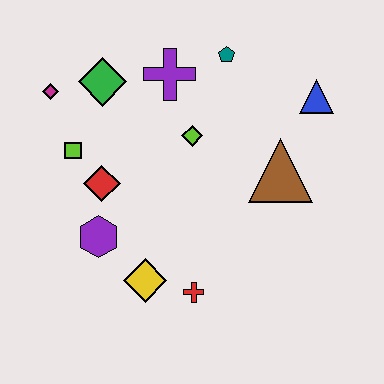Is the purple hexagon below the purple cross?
Yes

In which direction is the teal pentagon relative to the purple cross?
The teal pentagon is to the right of the purple cross.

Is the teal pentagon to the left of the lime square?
No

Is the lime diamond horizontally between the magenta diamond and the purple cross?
No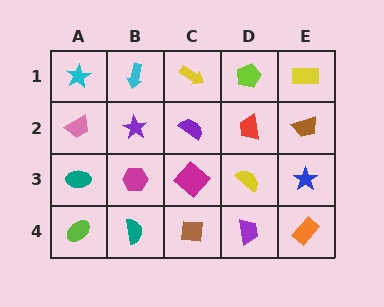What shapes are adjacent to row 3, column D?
A red trapezoid (row 2, column D), a purple trapezoid (row 4, column D), a magenta diamond (row 3, column C), a blue star (row 3, column E).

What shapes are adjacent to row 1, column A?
A pink trapezoid (row 2, column A), a cyan arrow (row 1, column B).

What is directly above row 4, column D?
A yellow semicircle.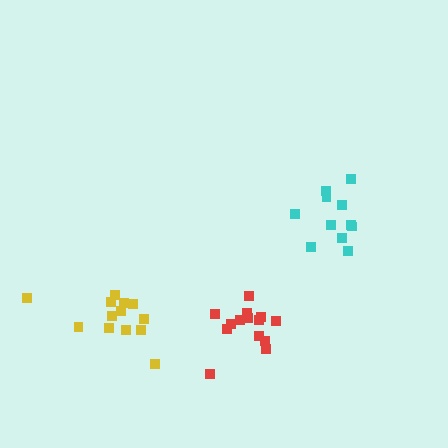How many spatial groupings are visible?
There are 3 spatial groupings.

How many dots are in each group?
Group 1: 14 dots, Group 2: 11 dots, Group 3: 13 dots (38 total).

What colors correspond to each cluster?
The clusters are colored: red, cyan, yellow.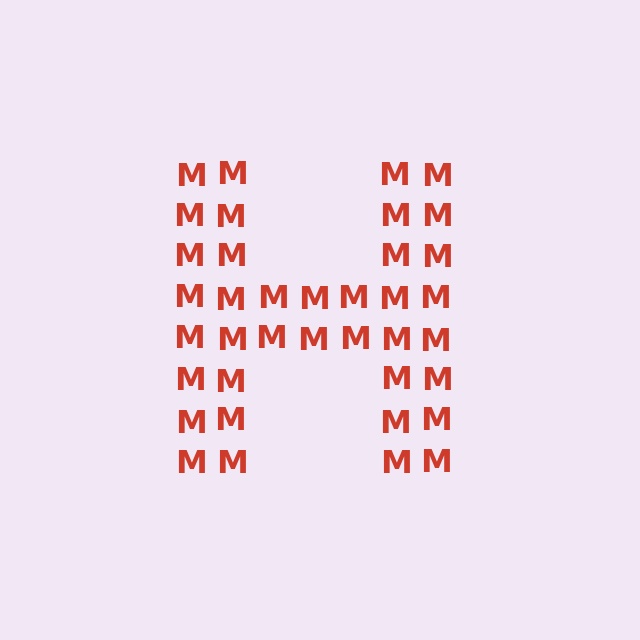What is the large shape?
The large shape is the letter H.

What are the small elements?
The small elements are letter M's.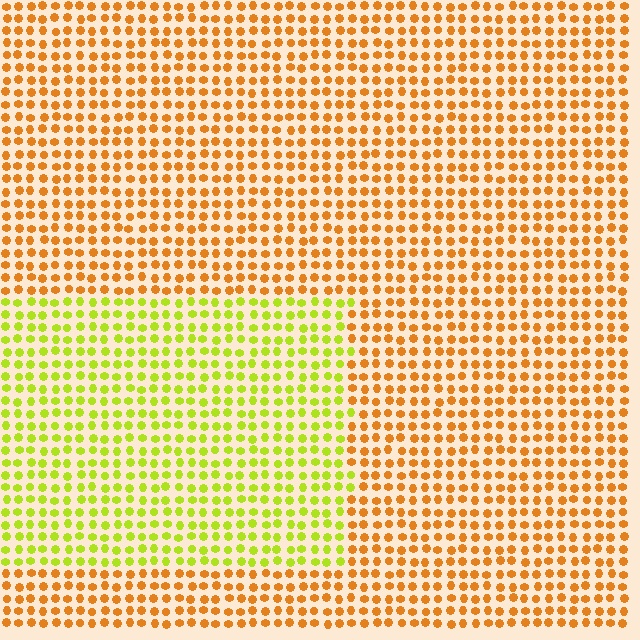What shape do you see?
I see a rectangle.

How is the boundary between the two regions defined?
The boundary is defined purely by a slight shift in hue (about 46 degrees). Spacing, size, and orientation are identical on both sides.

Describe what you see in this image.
The image is filled with small orange elements in a uniform arrangement. A rectangle-shaped region is visible where the elements are tinted to a slightly different hue, forming a subtle color boundary.